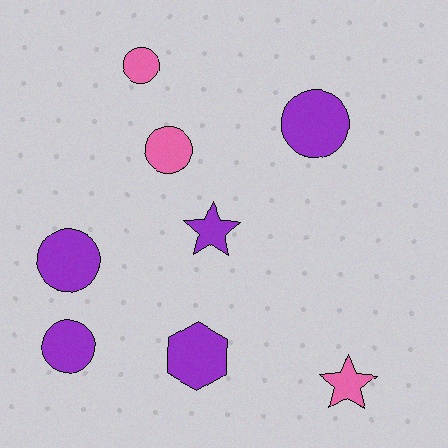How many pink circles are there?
There are 2 pink circles.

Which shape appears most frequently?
Circle, with 5 objects.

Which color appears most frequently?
Purple, with 5 objects.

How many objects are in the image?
There are 8 objects.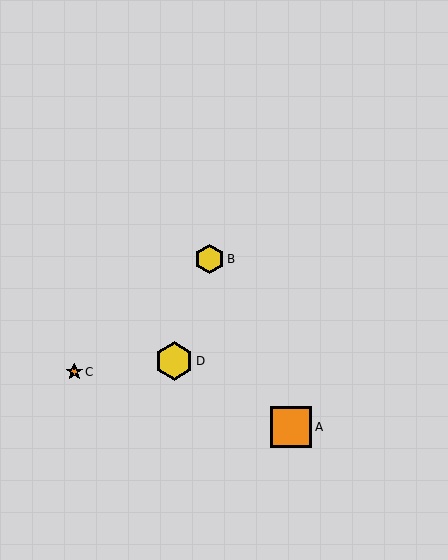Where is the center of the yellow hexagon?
The center of the yellow hexagon is at (174, 361).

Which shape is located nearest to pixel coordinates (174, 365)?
The yellow hexagon (labeled D) at (174, 361) is nearest to that location.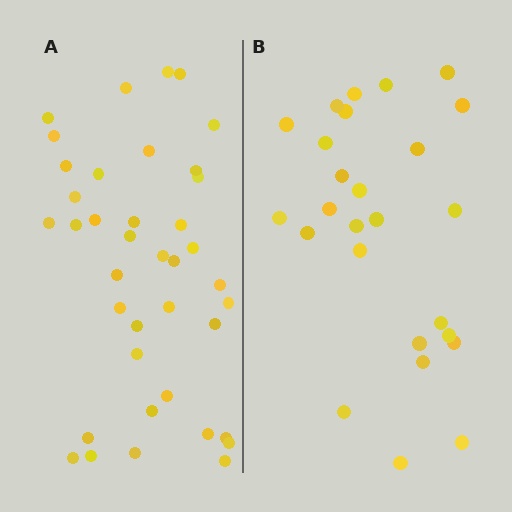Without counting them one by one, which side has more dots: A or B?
Region A (the left region) has more dots.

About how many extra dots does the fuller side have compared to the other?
Region A has approximately 15 more dots than region B.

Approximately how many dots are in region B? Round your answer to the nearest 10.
About 30 dots. (The exact count is 26, which rounds to 30.)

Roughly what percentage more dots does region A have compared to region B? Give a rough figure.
About 50% more.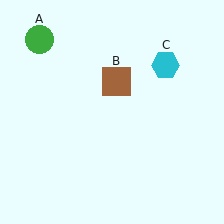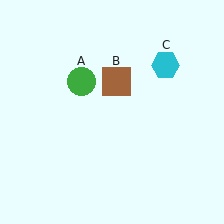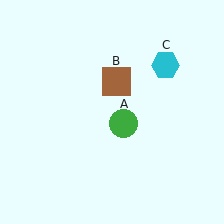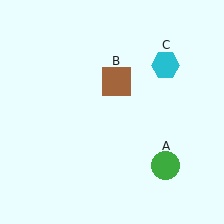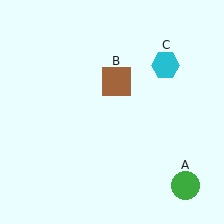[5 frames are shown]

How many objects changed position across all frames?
1 object changed position: green circle (object A).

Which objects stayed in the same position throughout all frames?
Brown square (object B) and cyan hexagon (object C) remained stationary.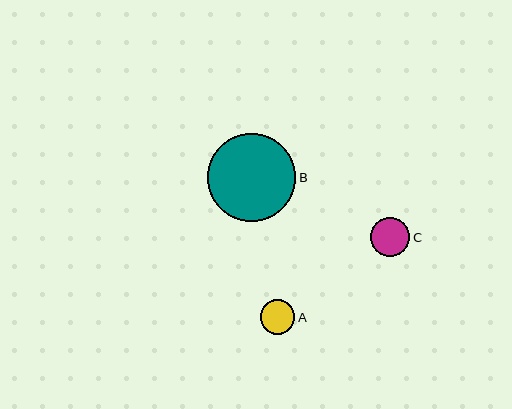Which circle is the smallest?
Circle A is the smallest with a size of approximately 34 pixels.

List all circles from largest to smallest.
From largest to smallest: B, C, A.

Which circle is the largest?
Circle B is the largest with a size of approximately 88 pixels.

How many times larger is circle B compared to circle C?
Circle B is approximately 2.3 times the size of circle C.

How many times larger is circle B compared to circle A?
Circle B is approximately 2.6 times the size of circle A.